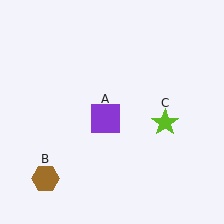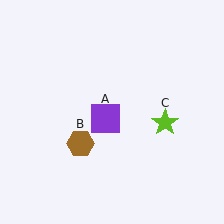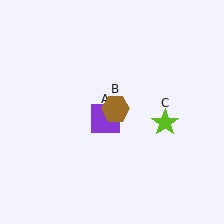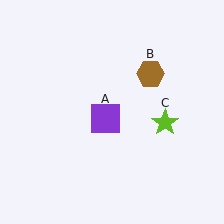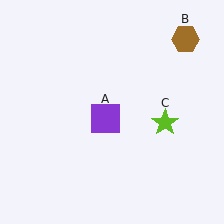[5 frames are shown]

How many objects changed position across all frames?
1 object changed position: brown hexagon (object B).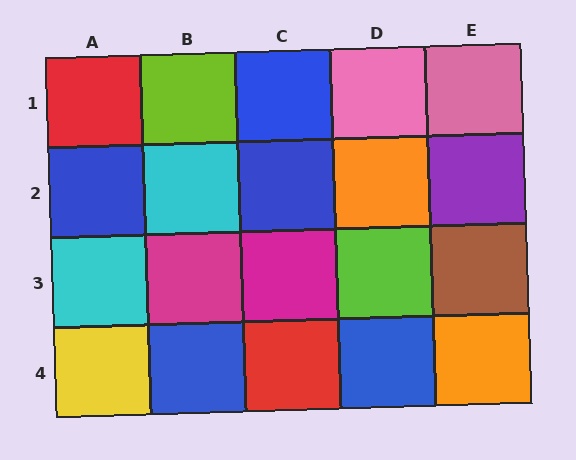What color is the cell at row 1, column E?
Pink.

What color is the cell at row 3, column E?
Brown.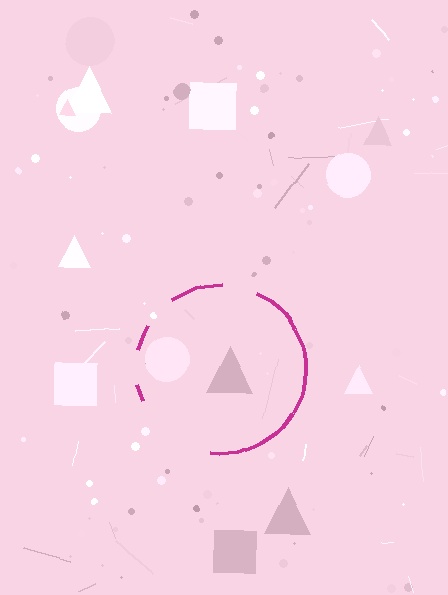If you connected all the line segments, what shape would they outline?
They would outline a circle.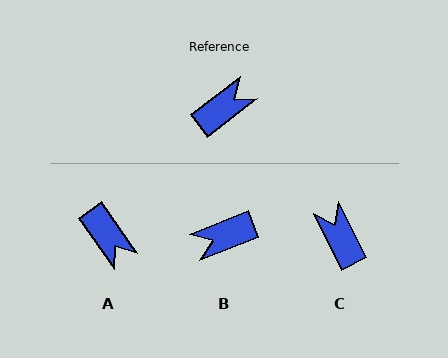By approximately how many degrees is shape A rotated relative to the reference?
Approximately 92 degrees clockwise.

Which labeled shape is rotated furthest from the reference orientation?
B, about 164 degrees away.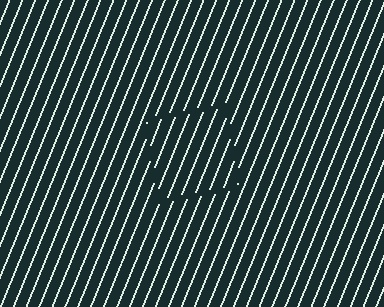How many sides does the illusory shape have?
4 sides — the line-ends trace a square.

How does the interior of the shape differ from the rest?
The interior of the shape contains the same grating, shifted by half a period — the contour is defined by the phase discontinuity where line-ends from the inner and outer gratings abut.